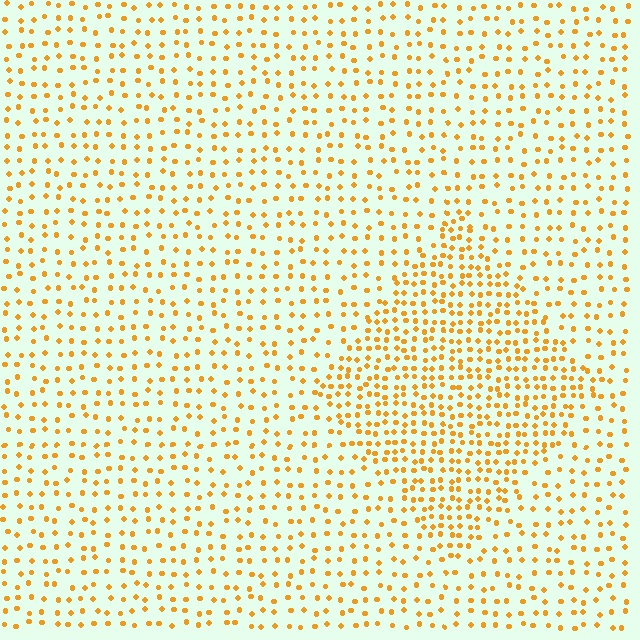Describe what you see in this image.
The image contains small orange elements arranged at two different densities. A diamond-shaped region is visible where the elements are more densely packed than the surrounding area.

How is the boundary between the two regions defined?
The boundary is defined by a change in element density (approximately 1.9x ratio). All elements are the same color, size, and shape.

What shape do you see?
I see a diamond.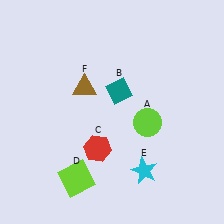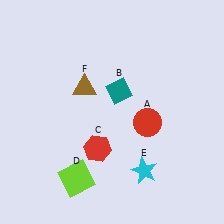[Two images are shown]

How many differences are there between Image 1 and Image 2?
There is 1 difference between the two images.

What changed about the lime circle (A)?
In Image 1, A is lime. In Image 2, it changed to red.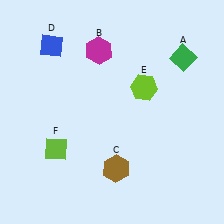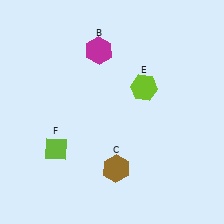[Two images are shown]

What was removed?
The blue diamond (D), the green diamond (A) were removed in Image 2.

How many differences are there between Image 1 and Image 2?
There are 2 differences between the two images.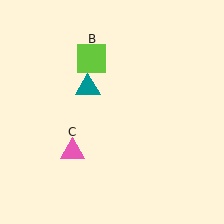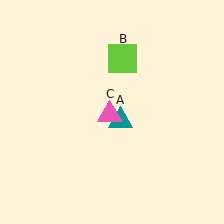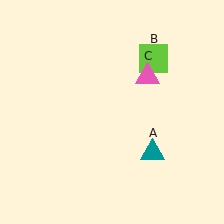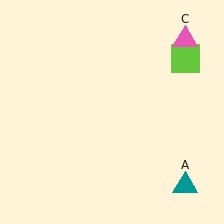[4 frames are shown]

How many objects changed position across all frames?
3 objects changed position: teal triangle (object A), lime square (object B), pink triangle (object C).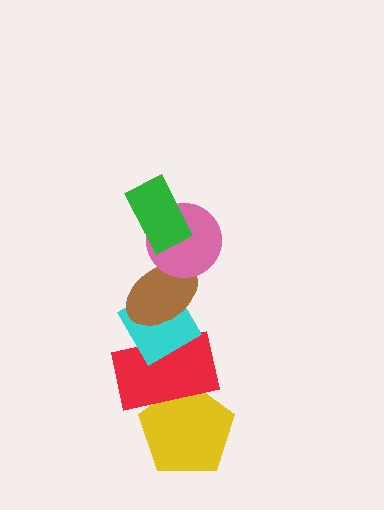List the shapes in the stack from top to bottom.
From top to bottom: the green rectangle, the pink circle, the brown ellipse, the cyan diamond, the red rectangle, the yellow pentagon.